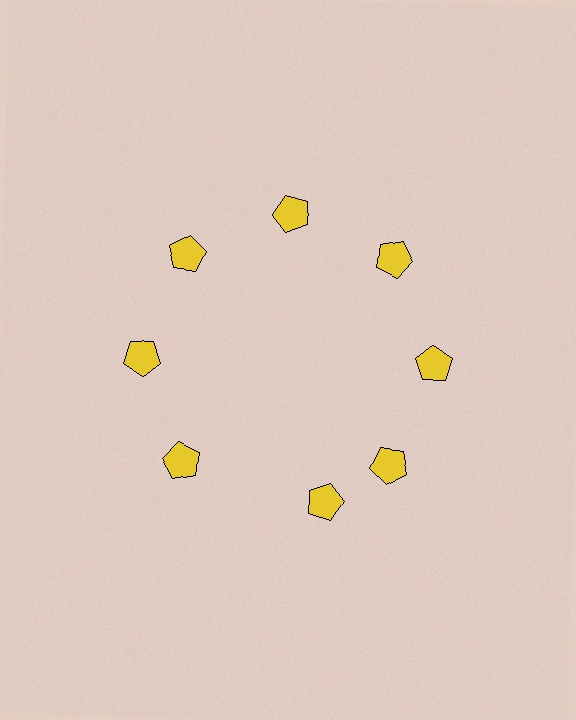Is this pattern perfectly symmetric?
No. The 8 yellow pentagons are arranged in a ring, but one element near the 6 o'clock position is rotated out of alignment along the ring, breaking the 8-fold rotational symmetry.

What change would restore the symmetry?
The symmetry would be restored by rotating it back into even spacing with its neighbors so that all 8 pentagons sit at equal angles and equal distance from the center.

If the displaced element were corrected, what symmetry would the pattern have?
It would have 8-fold rotational symmetry — the pattern would map onto itself every 45 degrees.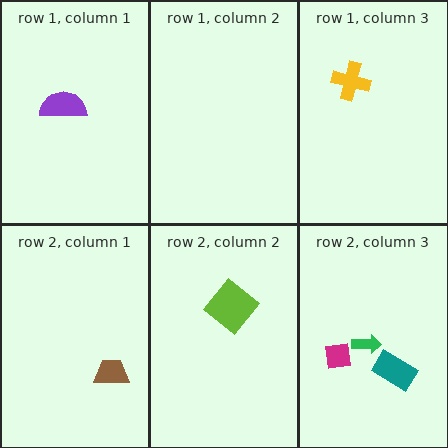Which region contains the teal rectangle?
The row 2, column 3 region.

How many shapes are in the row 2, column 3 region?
3.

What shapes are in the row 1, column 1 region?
The purple semicircle.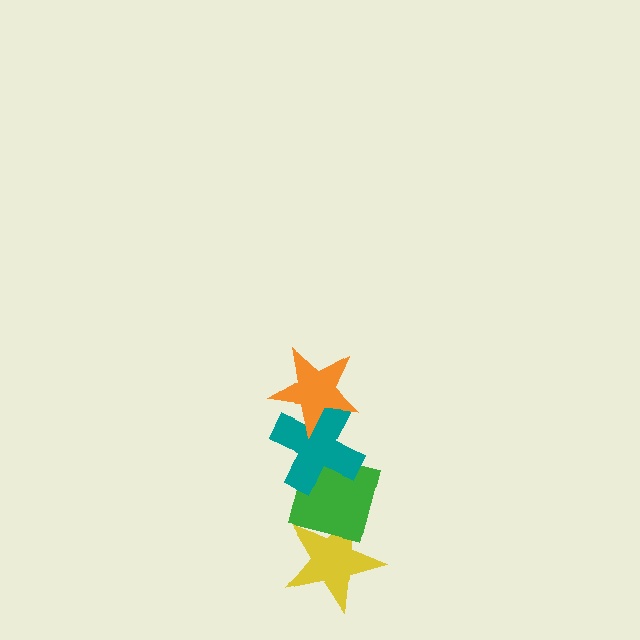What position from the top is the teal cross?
The teal cross is 2nd from the top.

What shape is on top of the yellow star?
The green square is on top of the yellow star.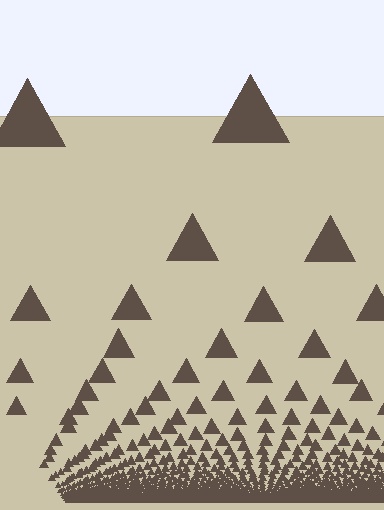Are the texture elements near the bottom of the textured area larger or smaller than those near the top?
Smaller. The gradient is inverted — elements near the bottom are smaller and denser.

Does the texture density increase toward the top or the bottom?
Density increases toward the bottom.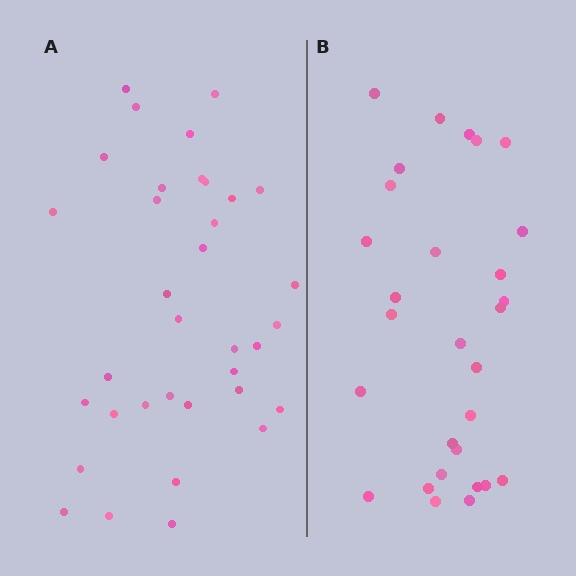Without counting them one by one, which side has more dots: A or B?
Region A (the left region) has more dots.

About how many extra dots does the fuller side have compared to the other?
Region A has about 6 more dots than region B.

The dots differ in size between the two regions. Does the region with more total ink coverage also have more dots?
No. Region B has more total ink coverage because its dots are larger, but region A actually contains more individual dots. Total area can be misleading — the number of items is what matters here.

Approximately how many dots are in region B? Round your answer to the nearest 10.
About 30 dots. (The exact count is 29, which rounds to 30.)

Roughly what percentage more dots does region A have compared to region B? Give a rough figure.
About 20% more.